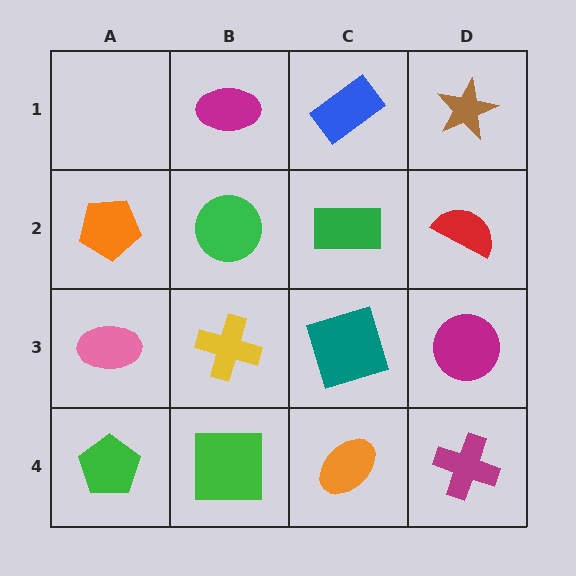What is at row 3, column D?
A magenta circle.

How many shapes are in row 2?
4 shapes.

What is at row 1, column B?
A magenta ellipse.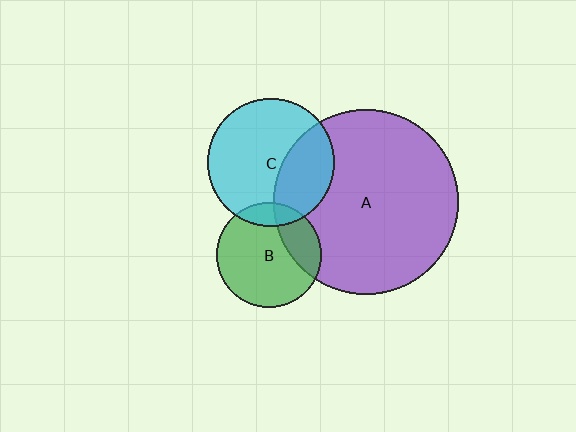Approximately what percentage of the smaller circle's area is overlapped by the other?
Approximately 35%.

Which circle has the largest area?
Circle A (purple).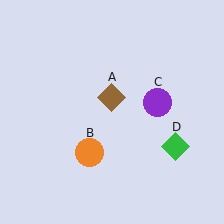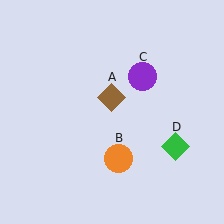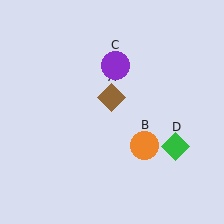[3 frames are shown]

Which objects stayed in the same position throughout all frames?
Brown diamond (object A) and green diamond (object D) remained stationary.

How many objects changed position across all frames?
2 objects changed position: orange circle (object B), purple circle (object C).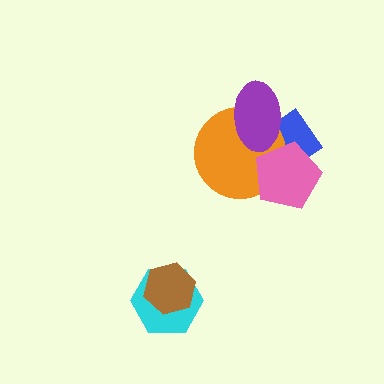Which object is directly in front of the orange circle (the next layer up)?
The pink pentagon is directly in front of the orange circle.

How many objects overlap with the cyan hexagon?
1 object overlaps with the cyan hexagon.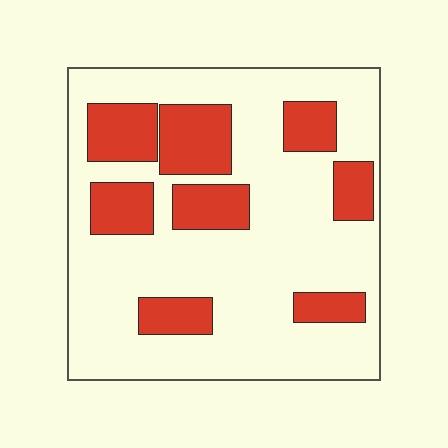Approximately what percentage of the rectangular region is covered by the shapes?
Approximately 25%.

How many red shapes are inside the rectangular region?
8.